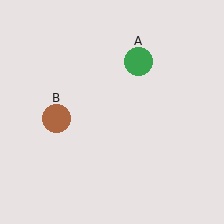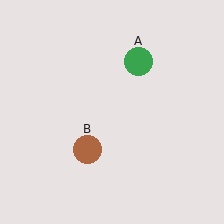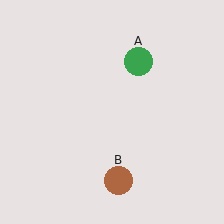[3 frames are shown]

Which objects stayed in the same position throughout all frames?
Green circle (object A) remained stationary.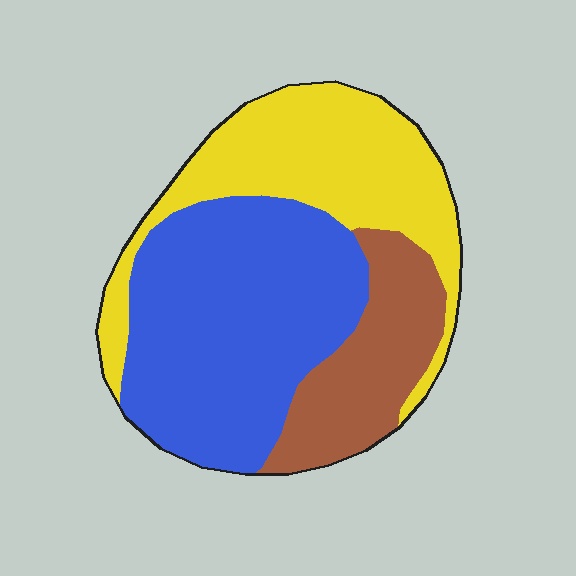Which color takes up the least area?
Brown, at roughly 20%.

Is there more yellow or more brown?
Yellow.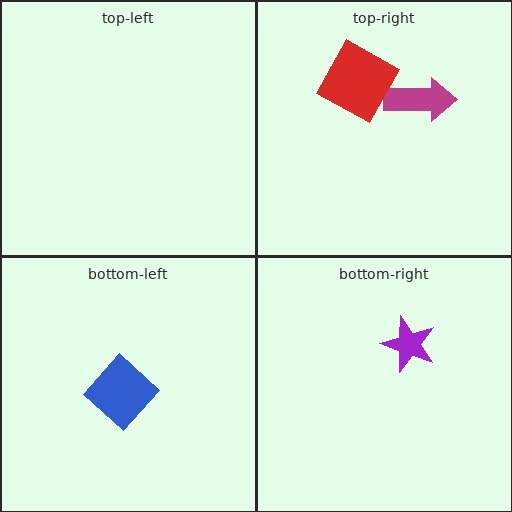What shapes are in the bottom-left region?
The blue diamond.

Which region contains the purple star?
The bottom-right region.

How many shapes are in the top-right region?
2.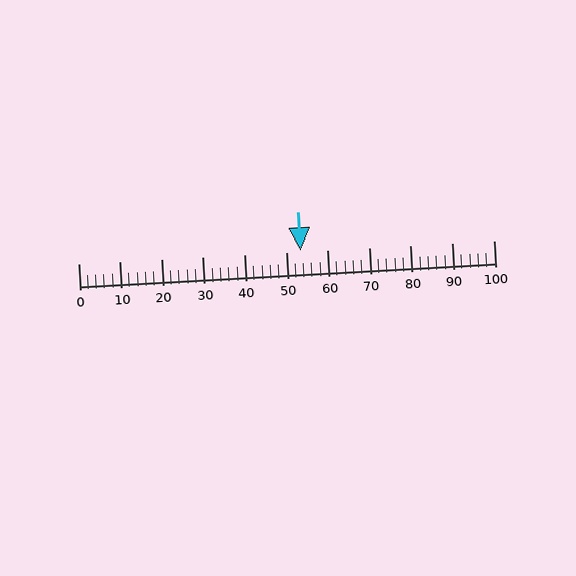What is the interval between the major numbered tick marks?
The major tick marks are spaced 10 units apart.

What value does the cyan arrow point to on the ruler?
The cyan arrow points to approximately 54.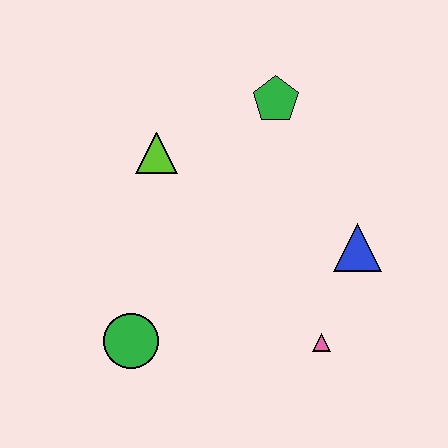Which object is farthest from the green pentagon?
The green circle is farthest from the green pentagon.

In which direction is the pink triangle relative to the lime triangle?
The pink triangle is below the lime triangle.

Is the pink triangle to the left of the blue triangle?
Yes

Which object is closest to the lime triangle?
The green pentagon is closest to the lime triangle.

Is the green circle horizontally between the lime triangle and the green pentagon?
No